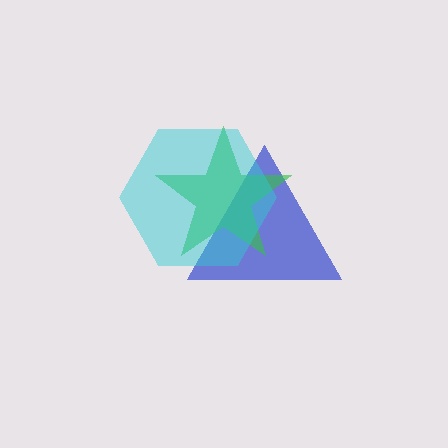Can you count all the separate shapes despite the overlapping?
Yes, there are 3 separate shapes.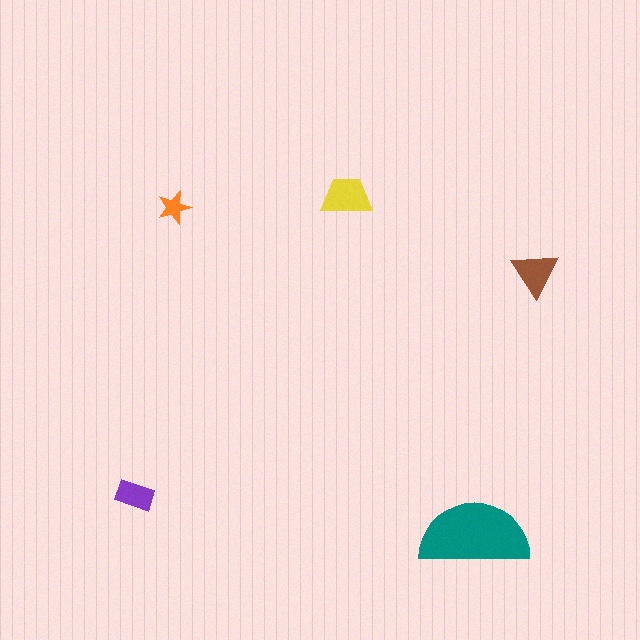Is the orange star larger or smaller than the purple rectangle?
Smaller.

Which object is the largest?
The teal semicircle.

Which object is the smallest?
The orange star.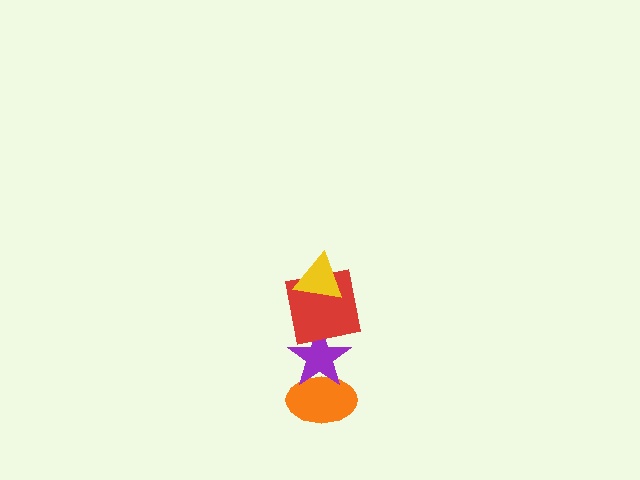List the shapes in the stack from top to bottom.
From top to bottom: the yellow triangle, the red square, the purple star, the orange ellipse.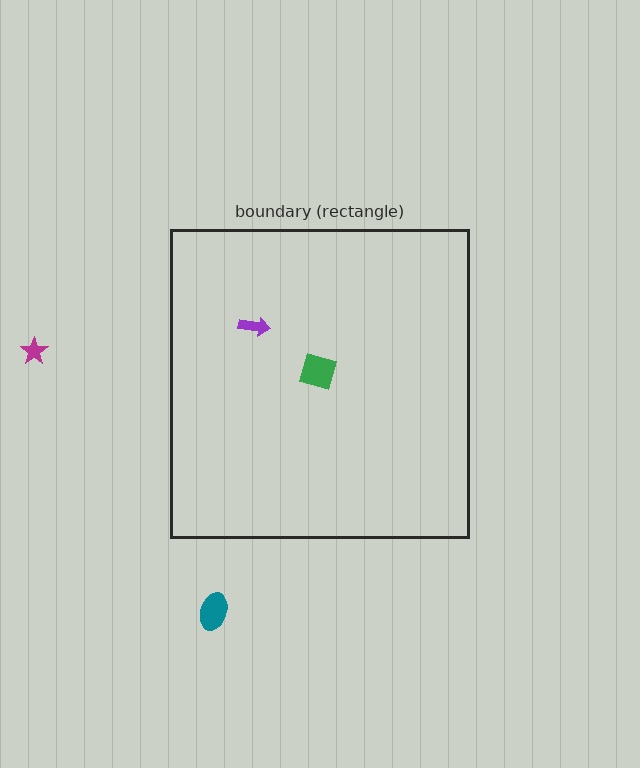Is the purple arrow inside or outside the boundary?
Inside.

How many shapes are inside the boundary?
2 inside, 2 outside.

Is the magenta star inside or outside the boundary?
Outside.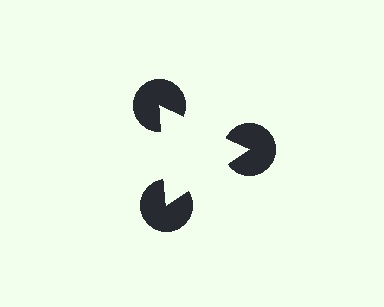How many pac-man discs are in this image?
There are 3 — one at each vertex of the illusory triangle.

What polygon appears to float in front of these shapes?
An illusory triangle — its edges are inferred from the aligned wedge cuts in the pac-man discs, not physically drawn.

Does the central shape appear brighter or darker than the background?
It typically appears slightly brighter than the background, even though no actual brightness change is drawn.